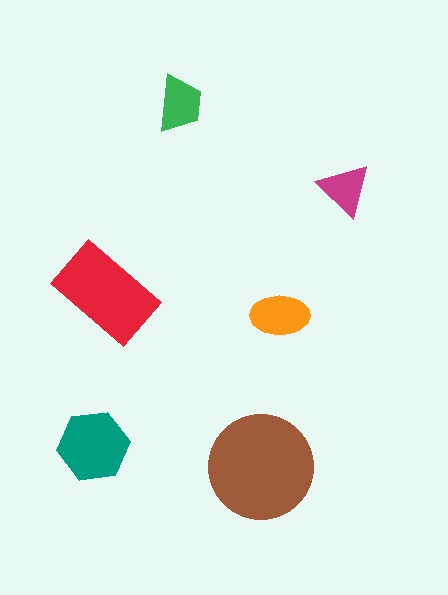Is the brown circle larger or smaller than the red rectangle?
Larger.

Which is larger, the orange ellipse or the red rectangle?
The red rectangle.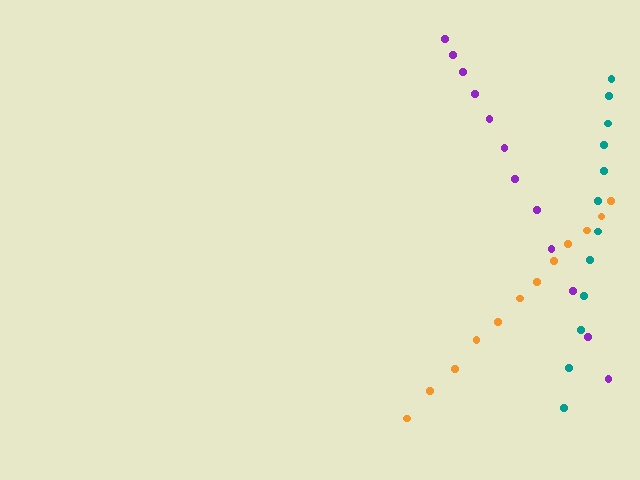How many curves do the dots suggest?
There are 3 distinct paths.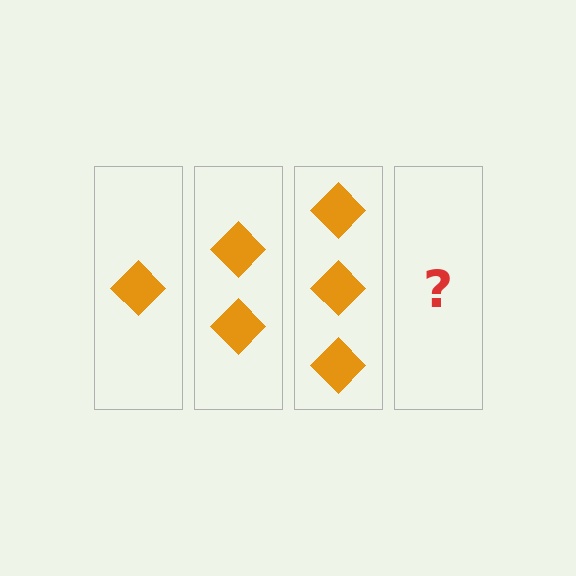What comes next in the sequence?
The next element should be 4 diamonds.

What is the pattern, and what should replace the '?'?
The pattern is that each step adds one more diamond. The '?' should be 4 diamonds.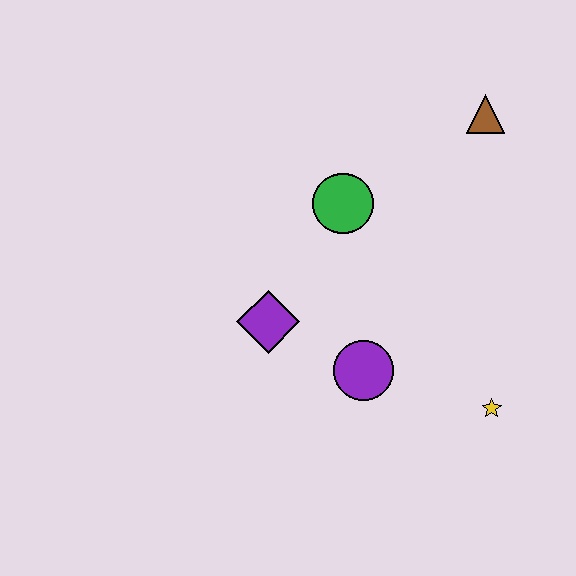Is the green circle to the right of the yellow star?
No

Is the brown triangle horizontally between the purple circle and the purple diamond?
No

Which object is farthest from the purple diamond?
The brown triangle is farthest from the purple diamond.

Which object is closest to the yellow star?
The purple circle is closest to the yellow star.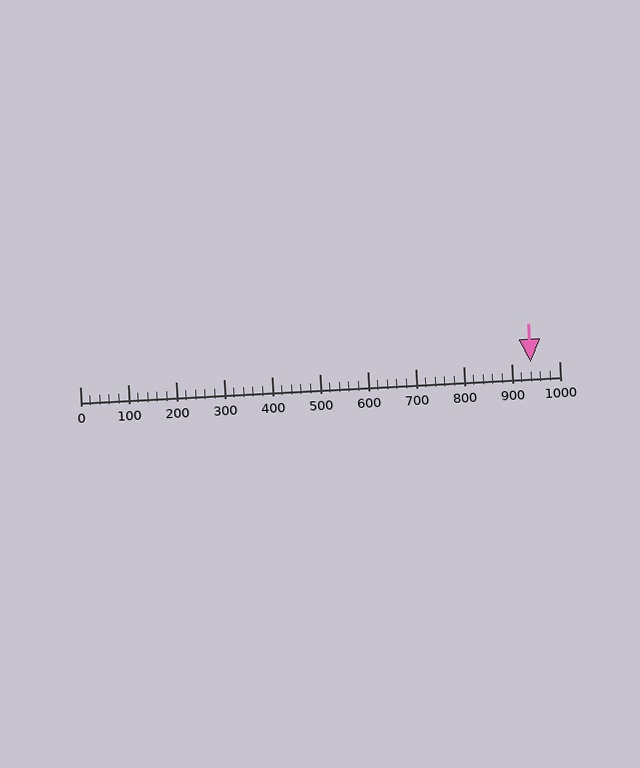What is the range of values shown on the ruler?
The ruler shows values from 0 to 1000.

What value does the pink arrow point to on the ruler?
The pink arrow points to approximately 942.